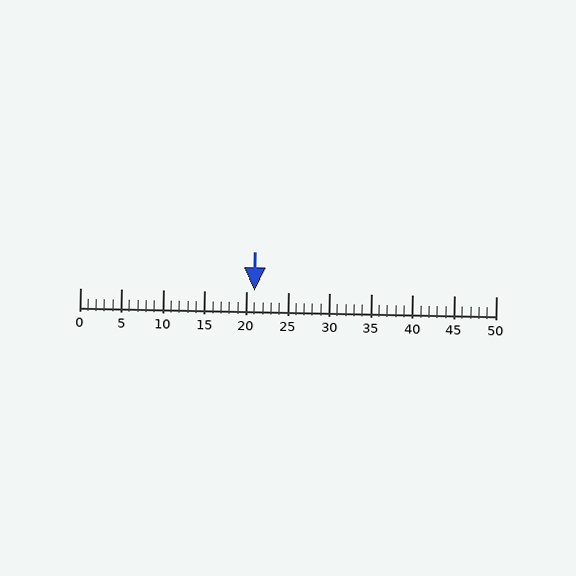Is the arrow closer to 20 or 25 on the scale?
The arrow is closer to 20.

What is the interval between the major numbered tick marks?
The major tick marks are spaced 5 units apart.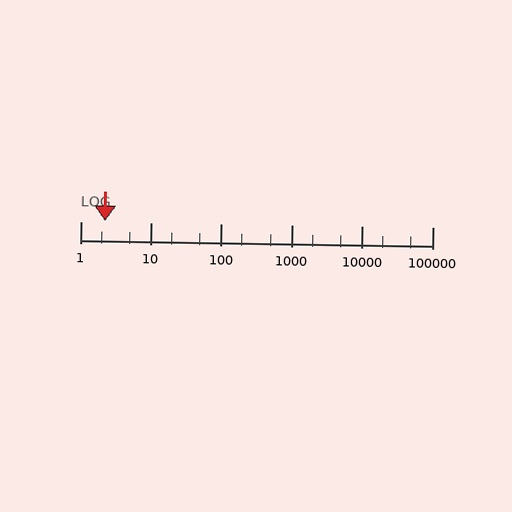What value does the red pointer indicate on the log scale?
The pointer indicates approximately 2.2.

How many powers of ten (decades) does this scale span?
The scale spans 5 decades, from 1 to 100000.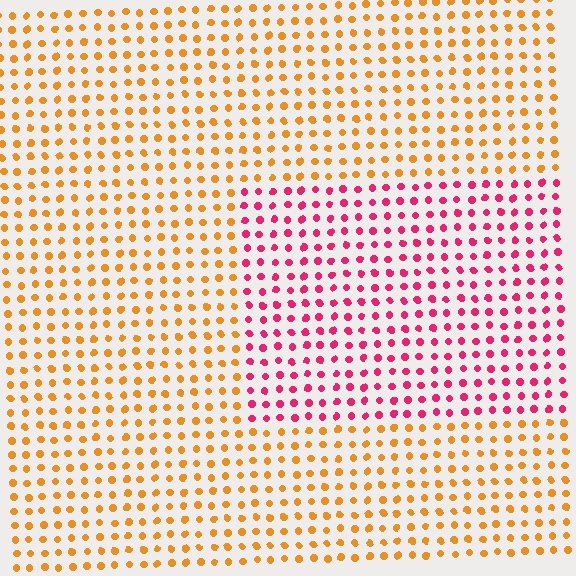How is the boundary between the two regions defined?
The boundary is defined purely by a slight shift in hue (about 56 degrees). Spacing, size, and orientation are identical on both sides.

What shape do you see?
I see a rectangle.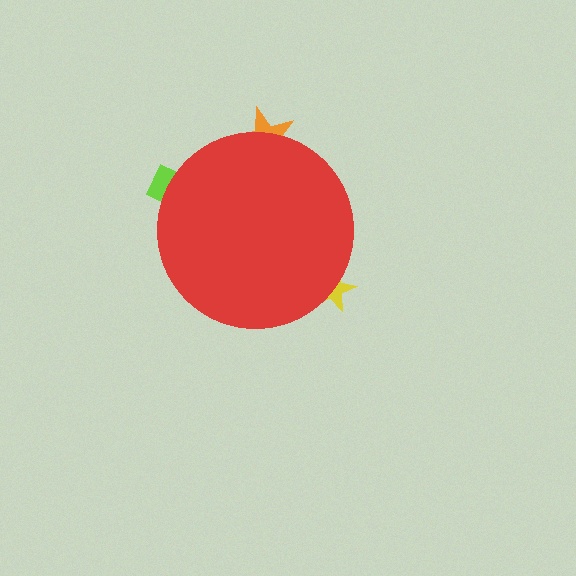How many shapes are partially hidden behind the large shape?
3 shapes are partially hidden.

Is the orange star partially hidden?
Yes, the orange star is partially hidden behind the red circle.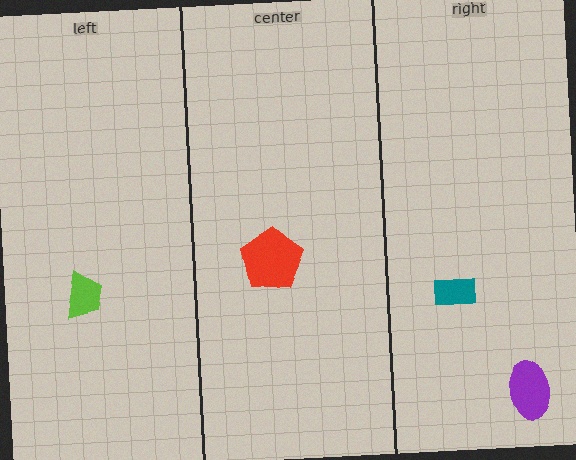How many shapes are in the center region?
1.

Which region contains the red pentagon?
The center region.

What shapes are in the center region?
The red pentagon.